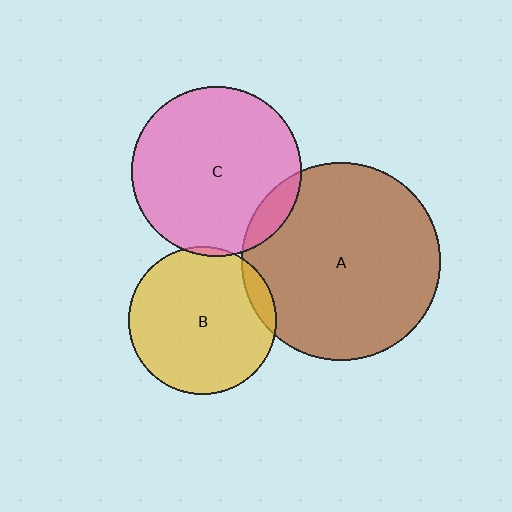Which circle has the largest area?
Circle A (brown).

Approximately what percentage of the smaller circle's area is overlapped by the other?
Approximately 10%.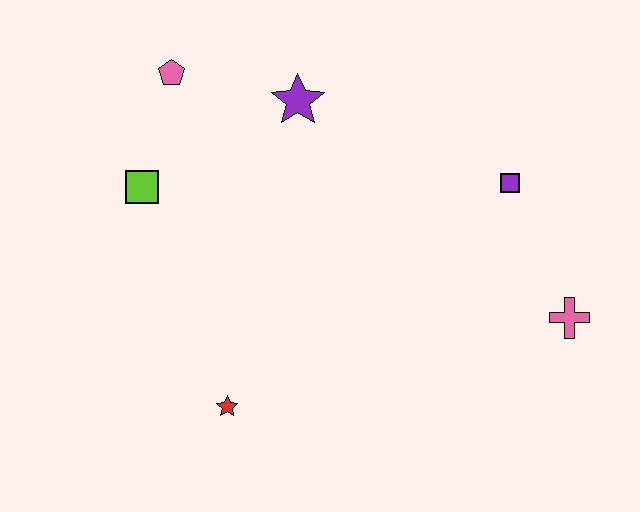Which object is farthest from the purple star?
The pink cross is farthest from the purple star.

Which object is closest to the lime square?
The pink pentagon is closest to the lime square.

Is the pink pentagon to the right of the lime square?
Yes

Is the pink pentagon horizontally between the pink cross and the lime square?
Yes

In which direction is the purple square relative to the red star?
The purple square is to the right of the red star.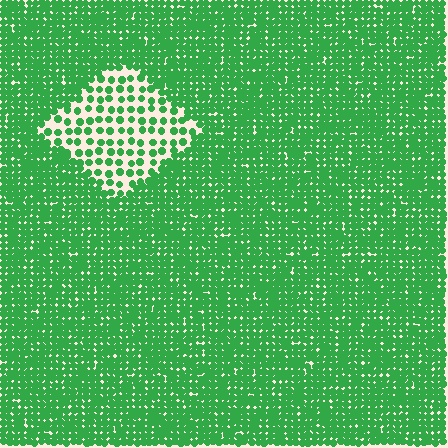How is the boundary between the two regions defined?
The boundary is defined by a change in element density (approximately 2.7x ratio). All elements are the same color, size, and shape.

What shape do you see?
I see a diamond.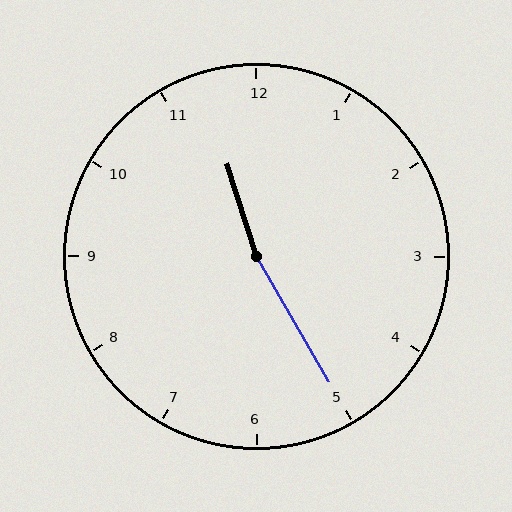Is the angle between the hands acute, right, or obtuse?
It is obtuse.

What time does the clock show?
11:25.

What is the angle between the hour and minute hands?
Approximately 168 degrees.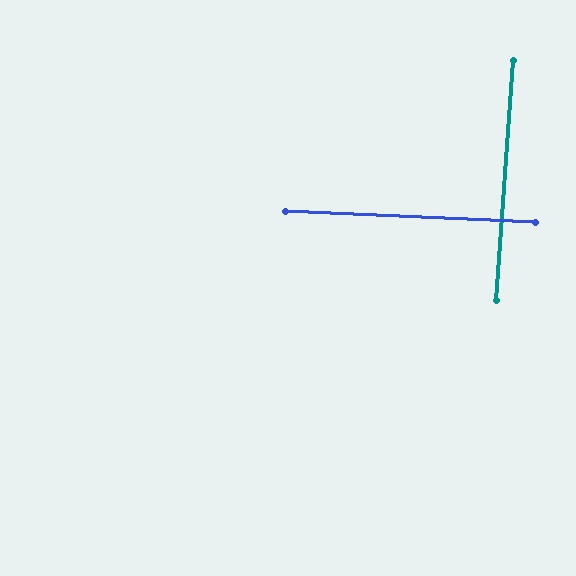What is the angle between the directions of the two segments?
Approximately 89 degrees.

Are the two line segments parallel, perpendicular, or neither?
Perpendicular — they meet at approximately 89°.